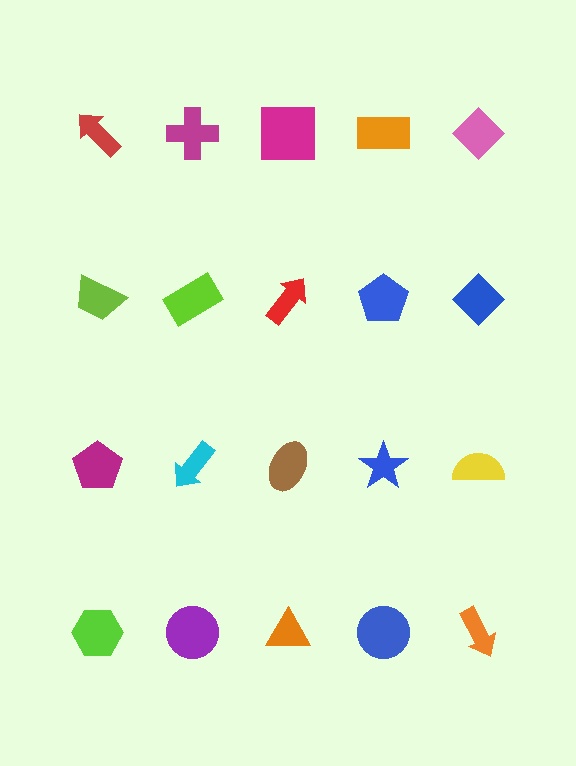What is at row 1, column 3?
A magenta square.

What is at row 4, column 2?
A purple circle.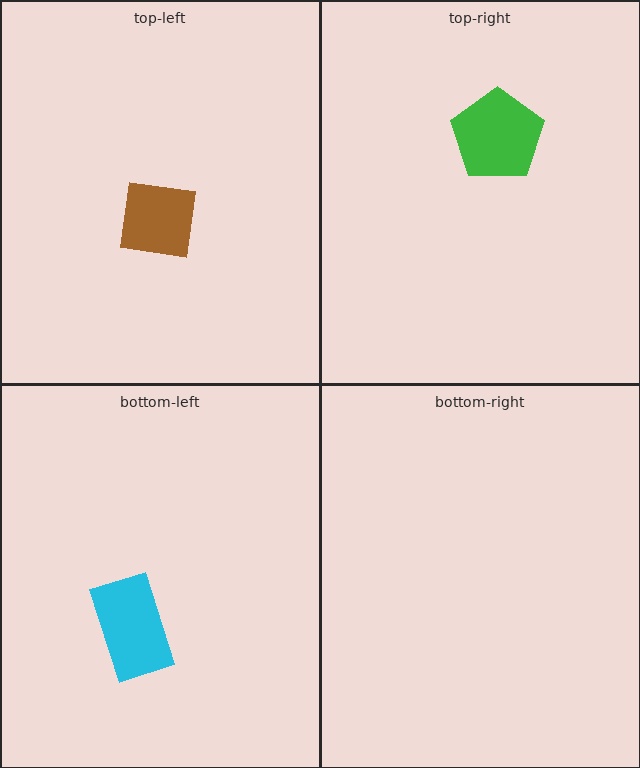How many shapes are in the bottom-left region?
1.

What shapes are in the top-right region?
The green pentagon.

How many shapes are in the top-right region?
1.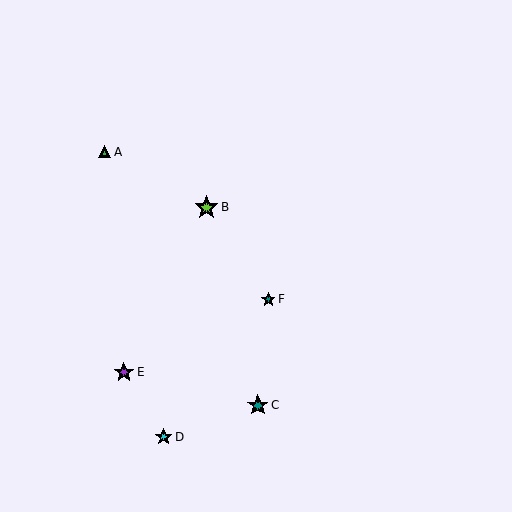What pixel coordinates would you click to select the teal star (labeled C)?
Click at (258, 405) to select the teal star C.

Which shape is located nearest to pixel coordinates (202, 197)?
The lime star (labeled B) at (207, 207) is nearest to that location.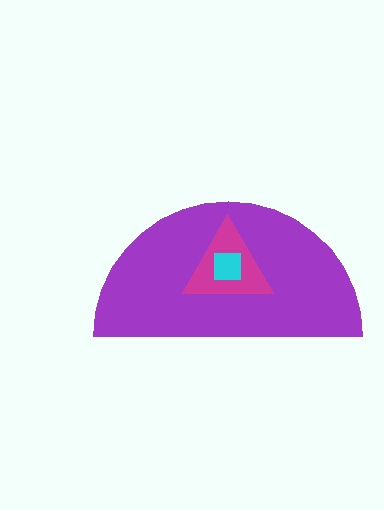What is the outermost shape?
The purple semicircle.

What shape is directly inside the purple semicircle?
The magenta triangle.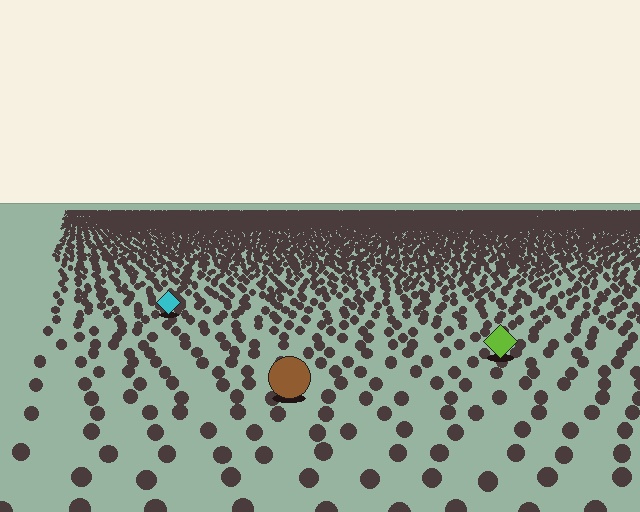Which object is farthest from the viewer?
The cyan diamond is farthest from the viewer. It appears smaller and the ground texture around it is denser.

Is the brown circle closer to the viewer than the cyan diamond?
Yes. The brown circle is closer — you can tell from the texture gradient: the ground texture is coarser near it.